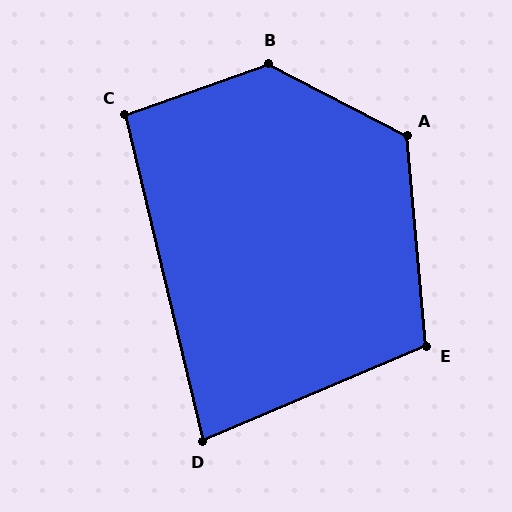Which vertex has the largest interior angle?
B, at approximately 133 degrees.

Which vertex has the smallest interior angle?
D, at approximately 81 degrees.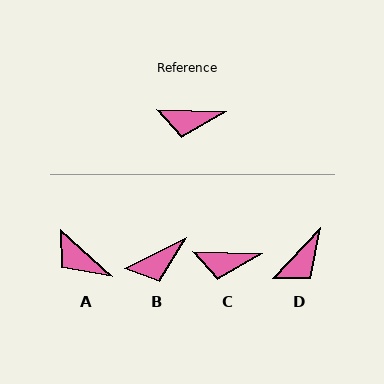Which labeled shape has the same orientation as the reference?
C.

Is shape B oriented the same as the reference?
No, it is off by about 29 degrees.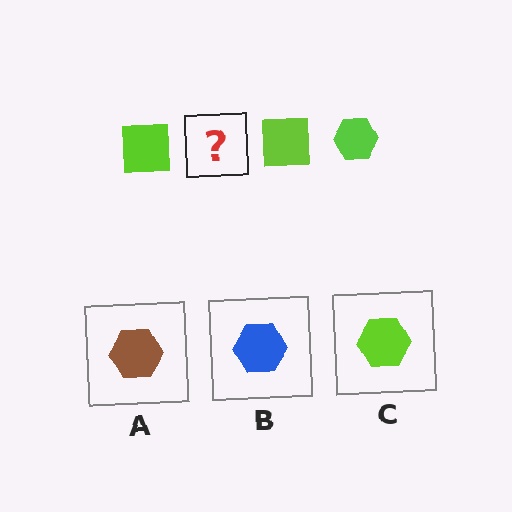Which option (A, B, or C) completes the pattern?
C.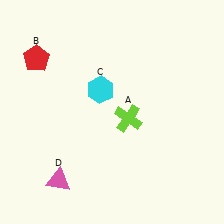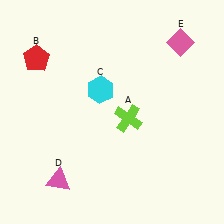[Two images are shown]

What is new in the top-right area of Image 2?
A pink diamond (E) was added in the top-right area of Image 2.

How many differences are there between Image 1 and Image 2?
There is 1 difference between the two images.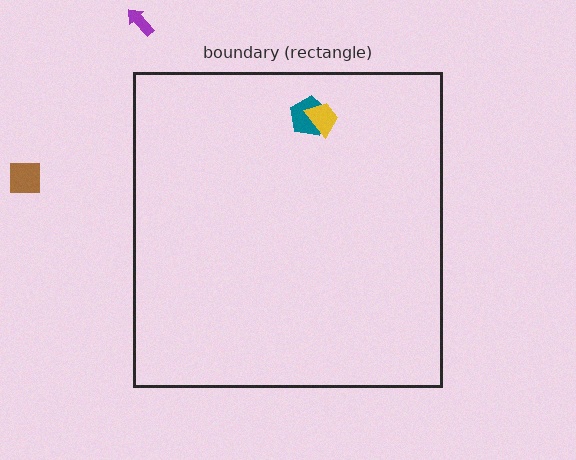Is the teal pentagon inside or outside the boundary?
Inside.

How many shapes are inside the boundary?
2 inside, 2 outside.